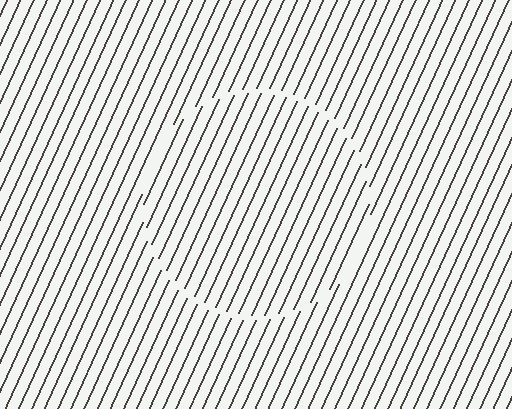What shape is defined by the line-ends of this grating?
An illusory circle. The interior of the shape contains the same grating, shifted by half a period — the contour is defined by the phase discontinuity where line-ends from the inner and outer gratings abut.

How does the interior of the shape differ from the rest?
The interior of the shape contains the same grating, shifted by half a period — the contour is defined by the phase discontinuity where line-ends from the inner and outer gratings abut.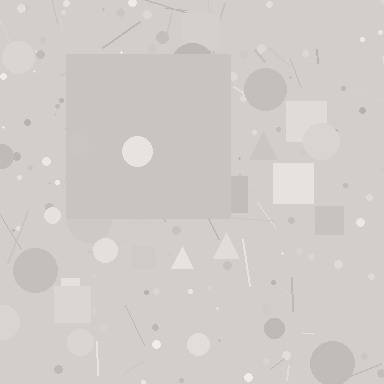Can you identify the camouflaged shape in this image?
The camouflaged shape is a square.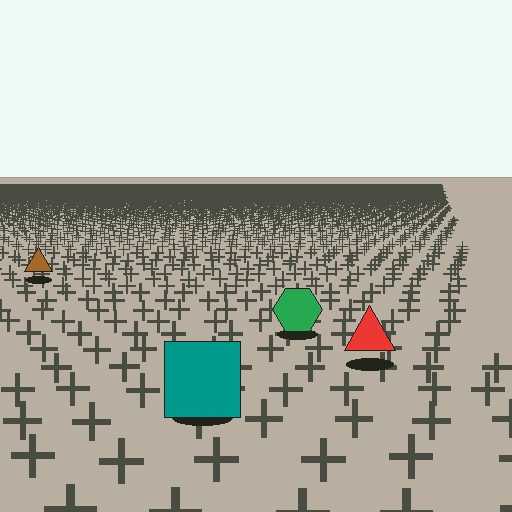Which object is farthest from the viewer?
The brown triangle is farthest from the viewer. It appears smaller and the ground texture around it is denser.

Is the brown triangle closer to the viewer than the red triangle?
No. The red triangle is closer — you can tell from the texture gradient: the ground texture is coarser near it.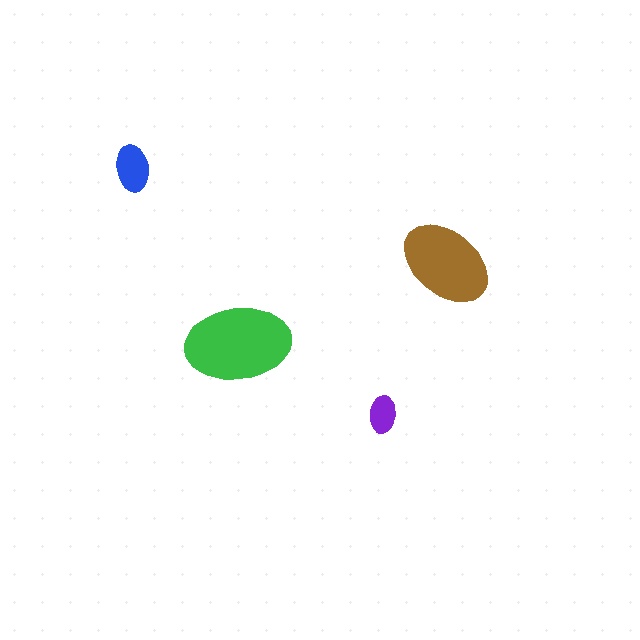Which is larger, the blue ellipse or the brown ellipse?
The brown one.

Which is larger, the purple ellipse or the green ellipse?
The green one.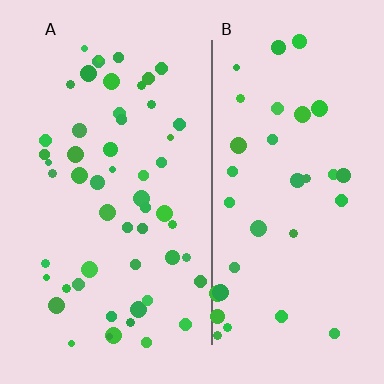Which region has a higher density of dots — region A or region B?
A (the left).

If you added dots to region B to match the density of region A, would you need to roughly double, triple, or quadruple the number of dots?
Approximately double.